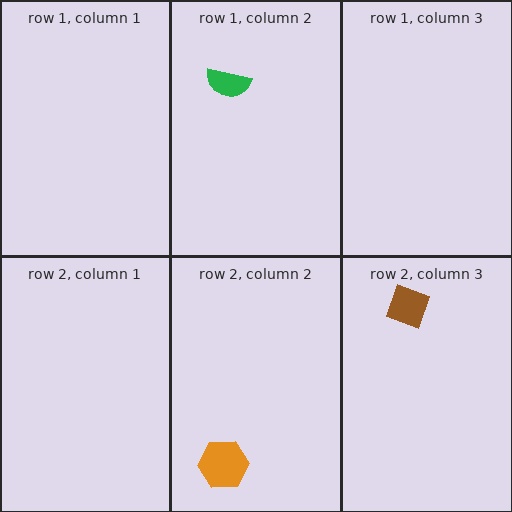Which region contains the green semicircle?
The row 1, column 2 region.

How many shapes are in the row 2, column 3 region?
1.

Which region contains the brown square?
The row 2, column 3 region.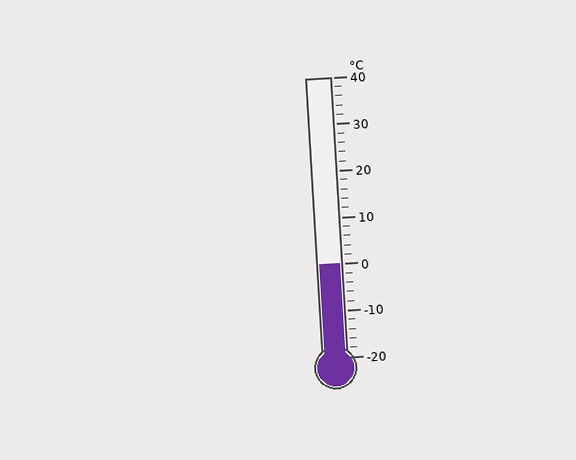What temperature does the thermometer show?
The thermometer shows approximately 0°C.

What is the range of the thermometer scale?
The thermometer scale ranges from -20°C to 40°C.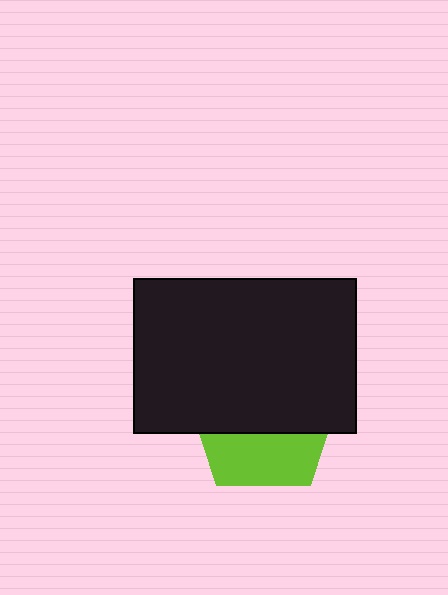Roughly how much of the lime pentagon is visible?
A small part of it is visible (roughly 38%).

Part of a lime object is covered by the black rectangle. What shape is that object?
It is a pentagon.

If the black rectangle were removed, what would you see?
You would see the complete lime pentagon.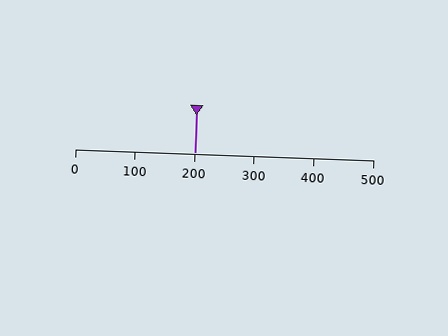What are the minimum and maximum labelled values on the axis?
The axis runs from 0 to 500.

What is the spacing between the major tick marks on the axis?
The major ticks are spaced 100 apart.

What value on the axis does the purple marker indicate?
The marker indicates approximately 200.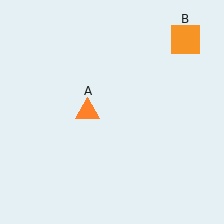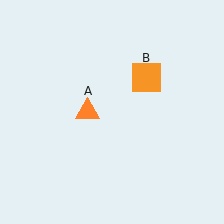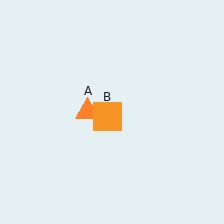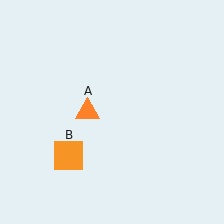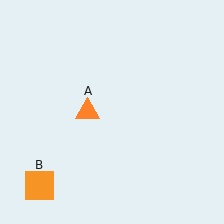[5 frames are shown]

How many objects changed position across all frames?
1 object changed position: orange square (object B).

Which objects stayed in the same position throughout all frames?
Orange triangle (object A) remained stationary.